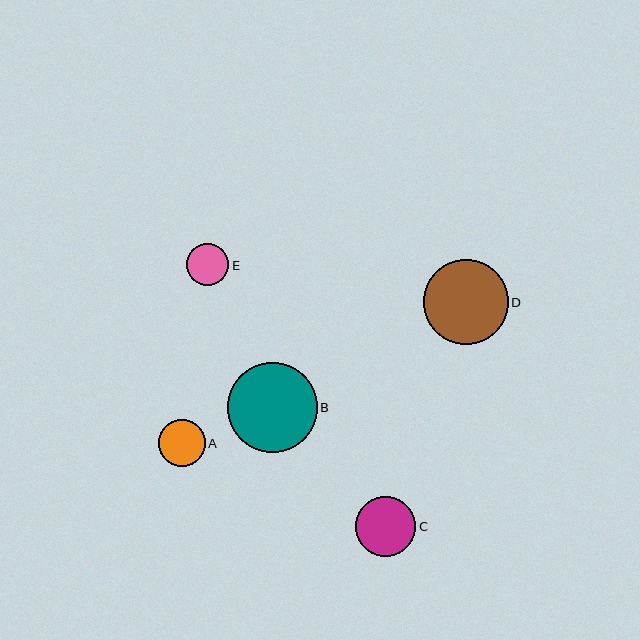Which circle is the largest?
Circle B is the largest with a size of approximately 90 pixels.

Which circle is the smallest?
Circle E is the smallest with a size of approximately 42 pixels.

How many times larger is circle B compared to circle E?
Circle B is approximately 2.1 times the size of circle E.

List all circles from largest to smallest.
From largest to smallest: B, D, C, A, E.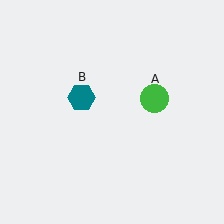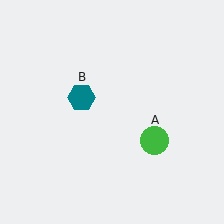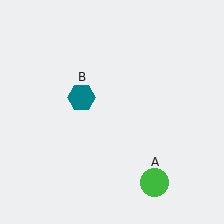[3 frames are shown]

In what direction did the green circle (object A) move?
The green circle (object A) moved down.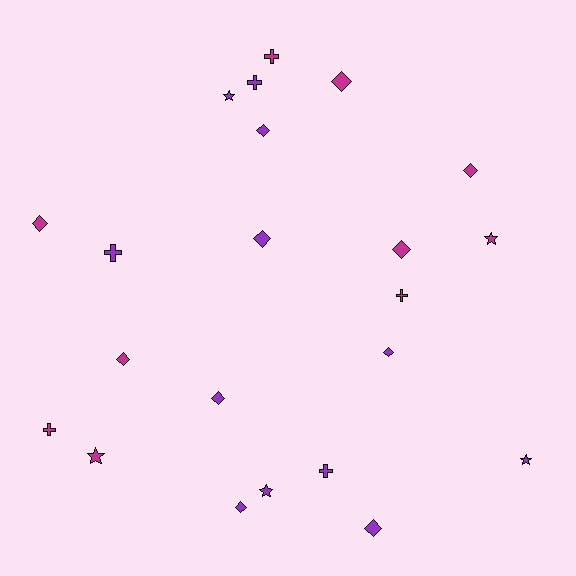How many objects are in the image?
There are 22 objects.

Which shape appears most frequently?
Diamond, with 11 objects.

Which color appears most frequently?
Purple, with 12 objects.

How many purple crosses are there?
There are 3 purple crosses.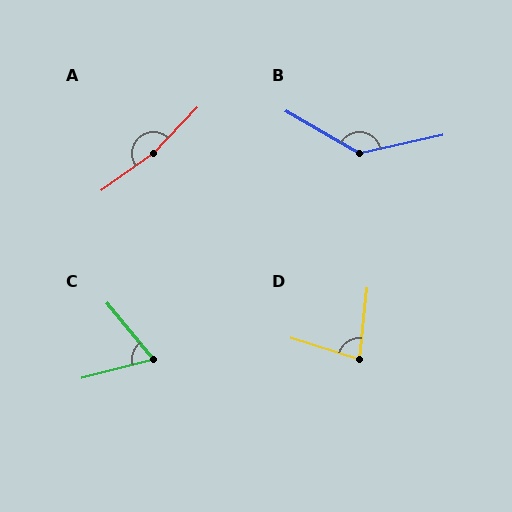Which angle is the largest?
A, at approximately 169 degrees.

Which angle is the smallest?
C, at approximately 65 degrees.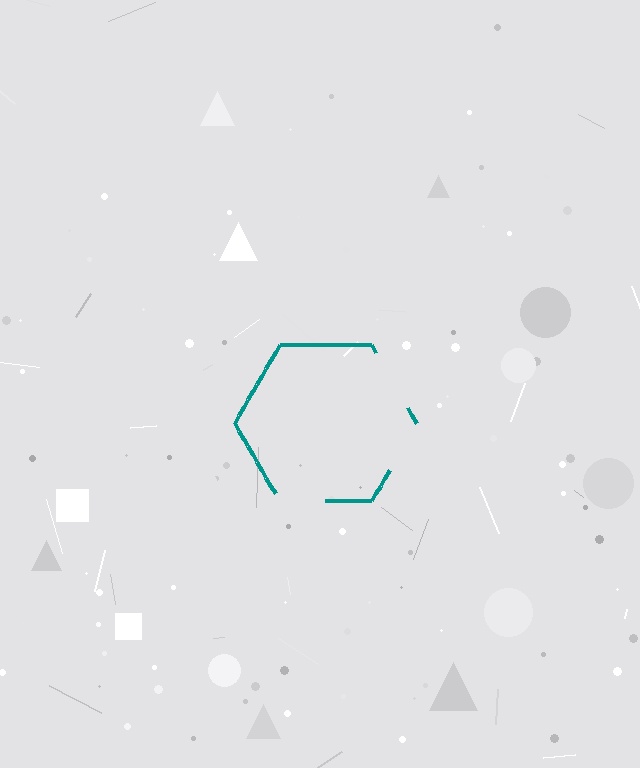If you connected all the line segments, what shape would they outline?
They would outline a hexagon.